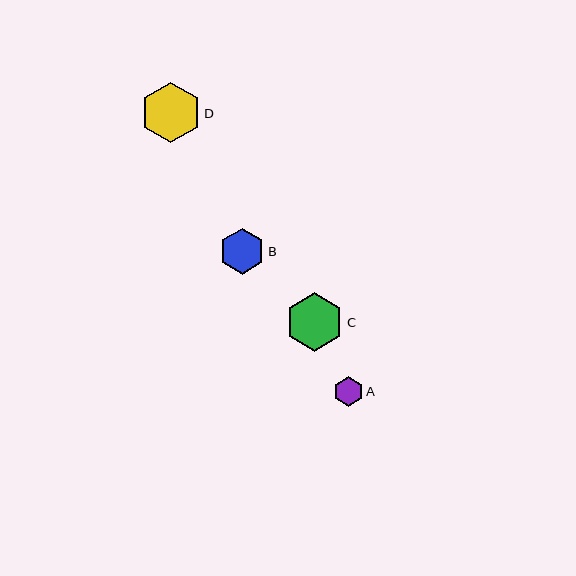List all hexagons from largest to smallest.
From largest to smallest: D, C, B, A.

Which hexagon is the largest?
Hexagon D is the largest with a size of approximately 60 pixels.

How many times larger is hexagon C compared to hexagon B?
Hexagon C is approximately 1.3 times the size of hexagon B.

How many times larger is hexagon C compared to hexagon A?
Hexagon C is approximately 2.0 times the size of hexagon A.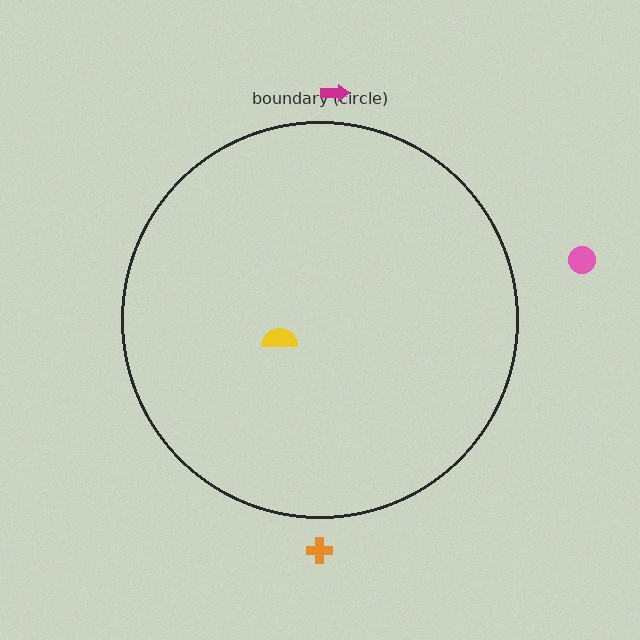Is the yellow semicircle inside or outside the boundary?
Inside.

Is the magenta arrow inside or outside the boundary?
Outside.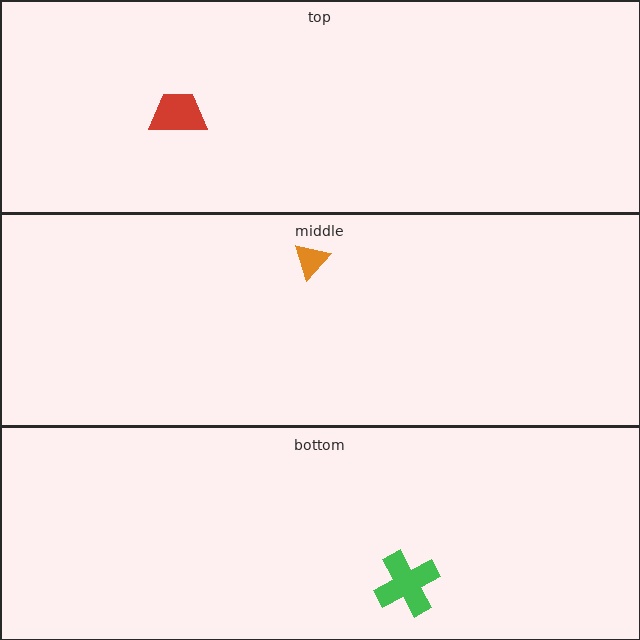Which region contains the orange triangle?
The middle region.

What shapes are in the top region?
The red trapezoid.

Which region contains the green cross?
The bottom region.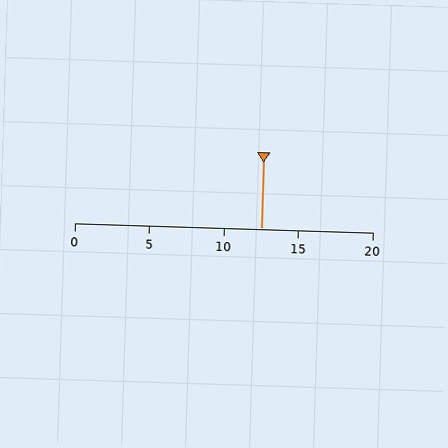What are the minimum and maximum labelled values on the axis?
The axis runs from 0 to 20.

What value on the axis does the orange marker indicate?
The marker indicates approximately 12.5.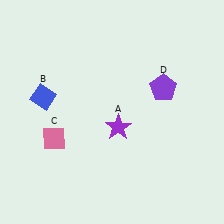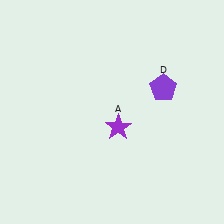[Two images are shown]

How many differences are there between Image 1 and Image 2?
There are 2 differences between the two images.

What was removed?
The pink diamond (C), the blue diamond (B) were removed in Image 2.